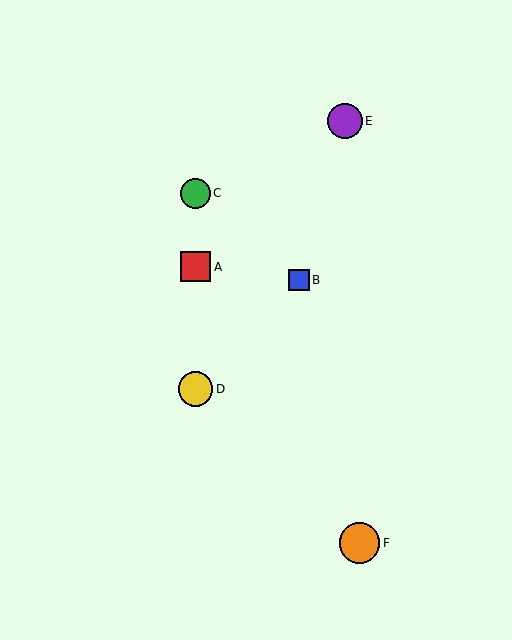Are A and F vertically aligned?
No, A is at x≈196 and F is at x≈360.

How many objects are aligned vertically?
3 objects (A, C, D) are aligned vertically.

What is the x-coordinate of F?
Object F is at x≈360.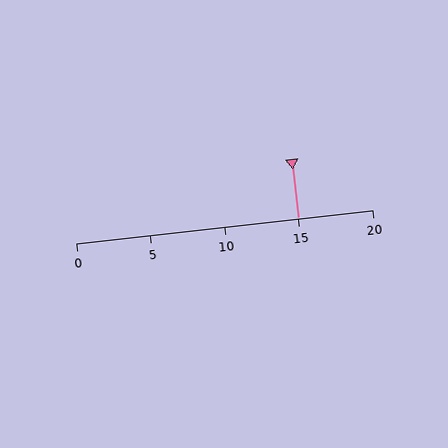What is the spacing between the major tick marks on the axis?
The major ticks are spaced 5 apart.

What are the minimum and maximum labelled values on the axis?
The axis runs from 0 to 20.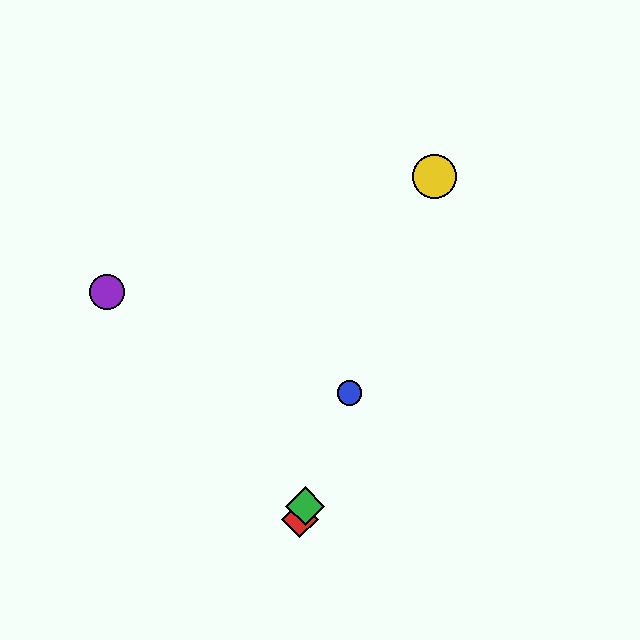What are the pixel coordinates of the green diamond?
The green diamond is at (305, 506).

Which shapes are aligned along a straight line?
The red diamond, the blue circle, the green diamond, the yellow circle are aligned along a straight line.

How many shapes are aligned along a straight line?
4 shapes (the red diamond, the blue circle, the green diamond, the yellow circle) are aligned along a straight line.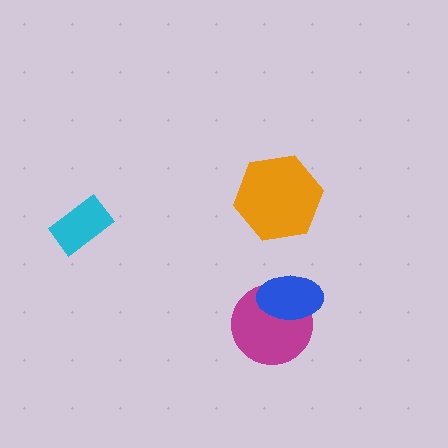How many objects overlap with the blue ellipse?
1 object overlaps with the blue ellipse.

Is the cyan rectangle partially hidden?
No, no other shape covers it.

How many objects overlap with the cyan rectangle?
0 objects overlap with the cyan rectangle.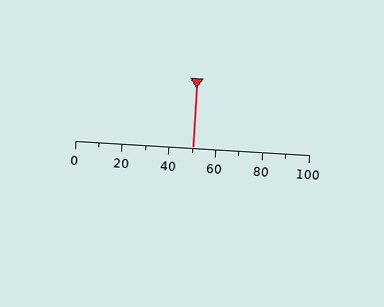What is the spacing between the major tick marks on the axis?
The major ticks are spaced 20 apart.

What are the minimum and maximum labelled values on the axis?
The axis runs from 0 to 100.